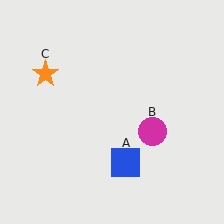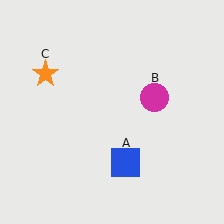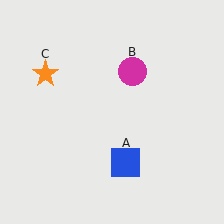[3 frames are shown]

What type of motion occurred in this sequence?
The magenta circle (object B) rotated counterclockwise around the center of the scene.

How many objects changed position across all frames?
1 object changed position: magenta circle (object B).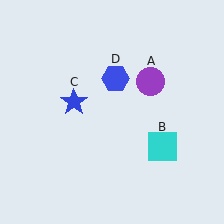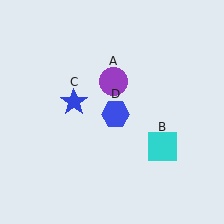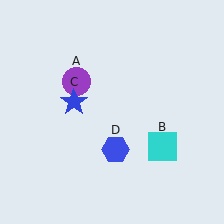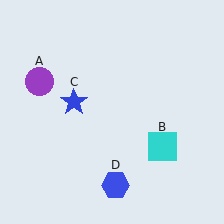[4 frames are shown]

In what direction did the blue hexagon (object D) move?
The blue hexagon (object D) moved down.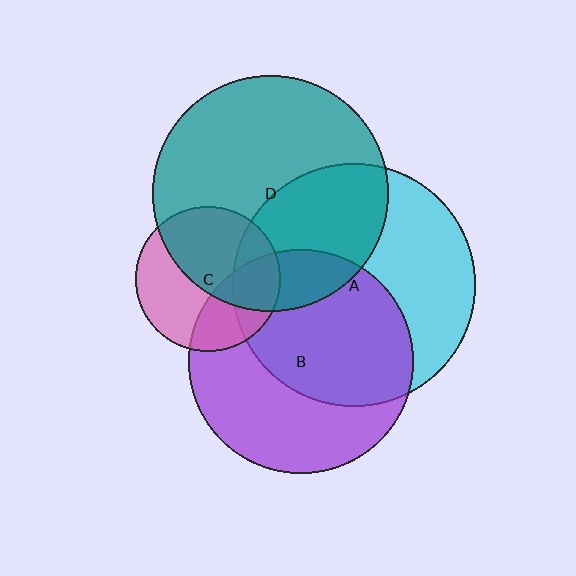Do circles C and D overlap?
Yes.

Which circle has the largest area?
Circle A (cyan).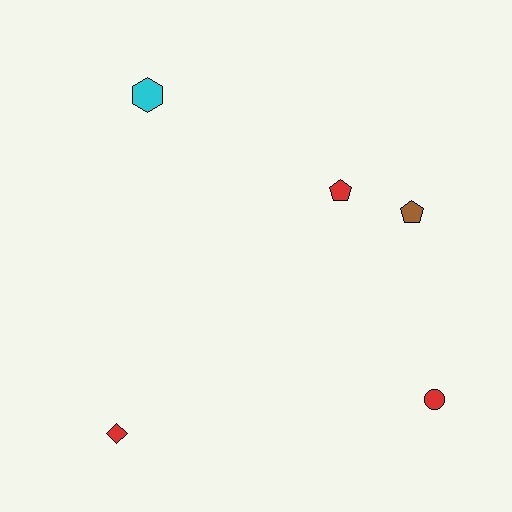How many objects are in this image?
There are 5 objects.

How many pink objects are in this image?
There are no pink objects.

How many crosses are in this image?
There are no crosses.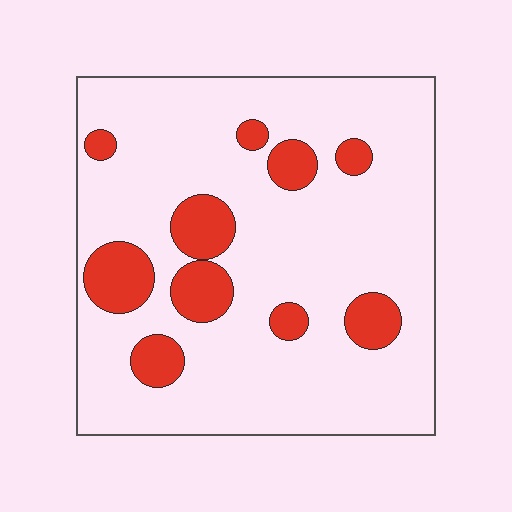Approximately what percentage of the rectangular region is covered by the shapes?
Approximately 15%.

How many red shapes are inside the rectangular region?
10.